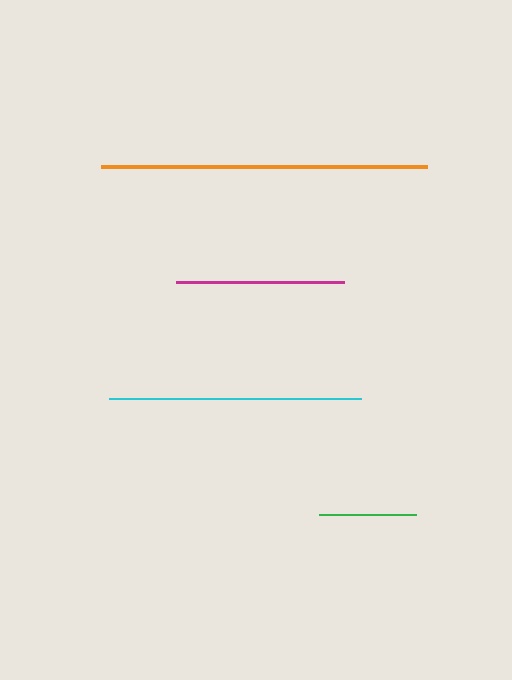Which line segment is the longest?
The orange line is the longest at approximately 326 pixels.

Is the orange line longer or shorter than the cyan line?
The orange line is longer than the cyan line.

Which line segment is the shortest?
The green line is the shortest at approximately 97 pixels.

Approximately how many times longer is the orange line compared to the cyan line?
The orange line is approximately 1.3 times the length of the cyan line.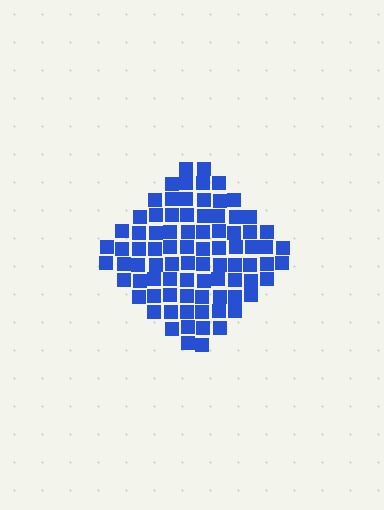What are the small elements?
The small elements are squares.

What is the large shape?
The large shape is a diamond.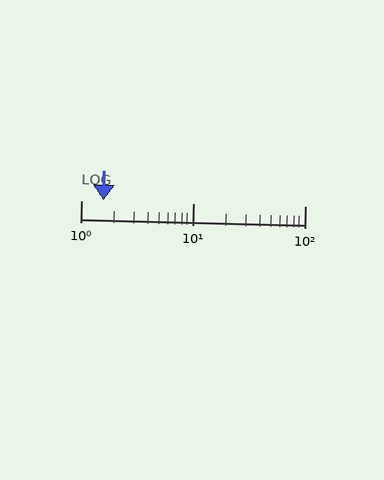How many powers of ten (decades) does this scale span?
The scale spans 2 decades, from 1 to 100.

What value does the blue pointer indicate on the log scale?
The pointer indicates approximately 1.6.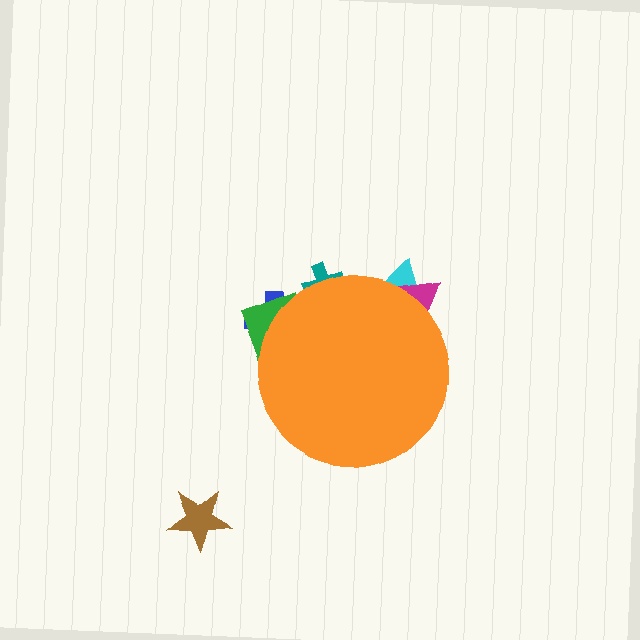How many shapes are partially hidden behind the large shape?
5 shapes are partially hidden.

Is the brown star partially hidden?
No, the brown star is fully visible.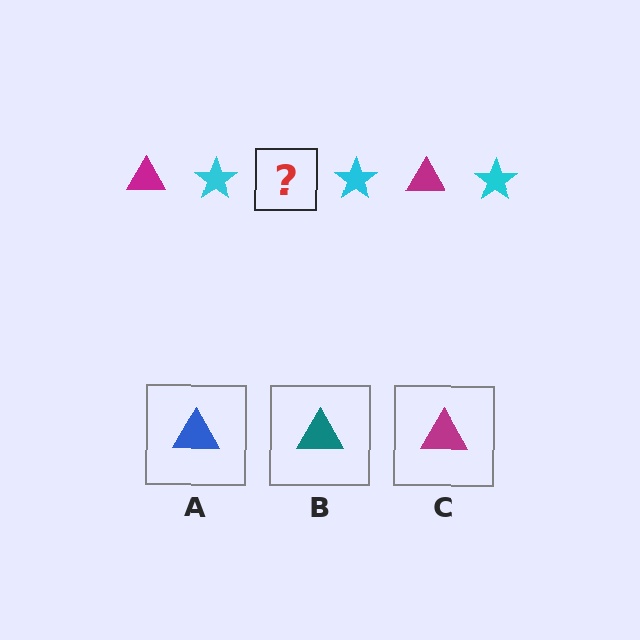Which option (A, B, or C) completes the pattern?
C.